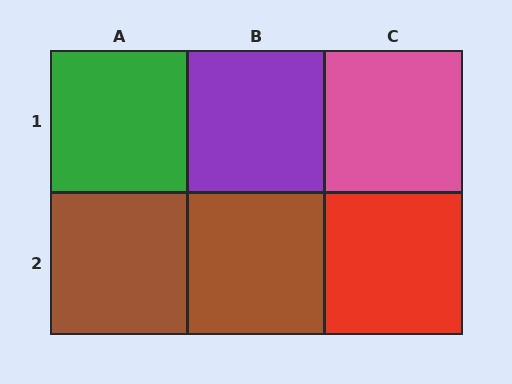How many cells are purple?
1 cell is purple.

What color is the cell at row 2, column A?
Brown.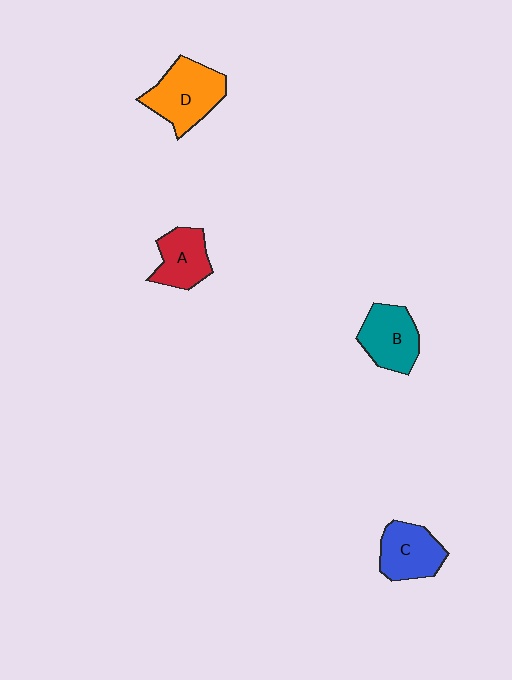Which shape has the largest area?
Shape D (orange).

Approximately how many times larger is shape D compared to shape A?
Approximately 1.4 times.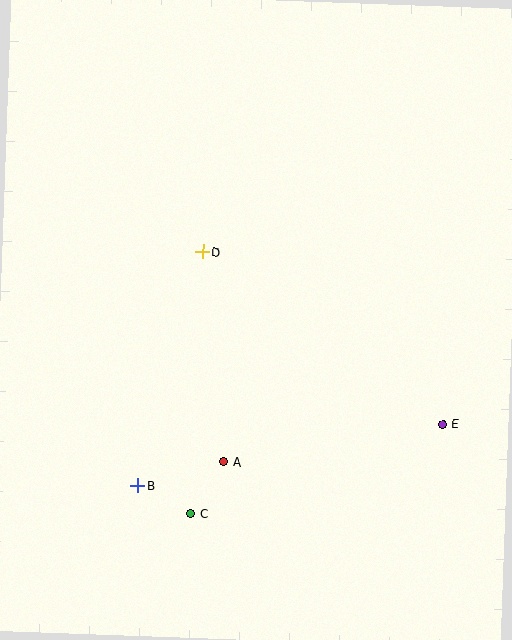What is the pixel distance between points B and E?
The distance between B and E is 311 pixels.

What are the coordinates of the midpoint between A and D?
The midpoint between A and D is at (213, 357).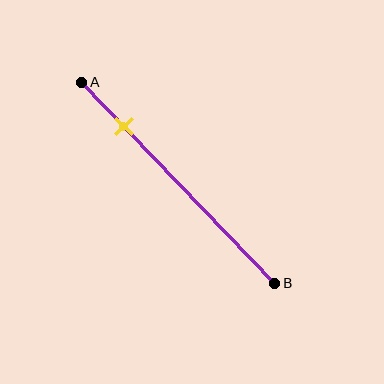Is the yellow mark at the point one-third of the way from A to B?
No, the mark is at about 20% from A, not at the 33% one-third point.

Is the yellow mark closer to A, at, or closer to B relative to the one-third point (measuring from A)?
The yellow mark is closer to point A than the one-third point of segment AB.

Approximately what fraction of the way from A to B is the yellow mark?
The yellow mark is approximately 20% of the way from A to B.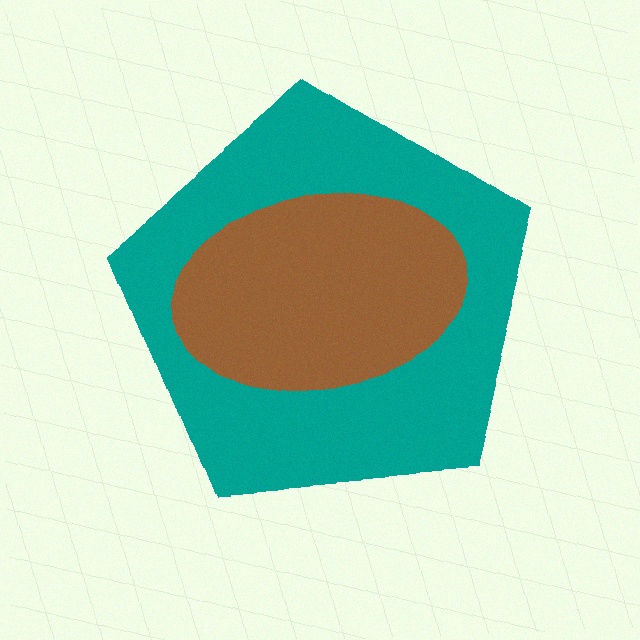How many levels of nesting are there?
2.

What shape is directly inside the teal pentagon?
The brown ellipse.